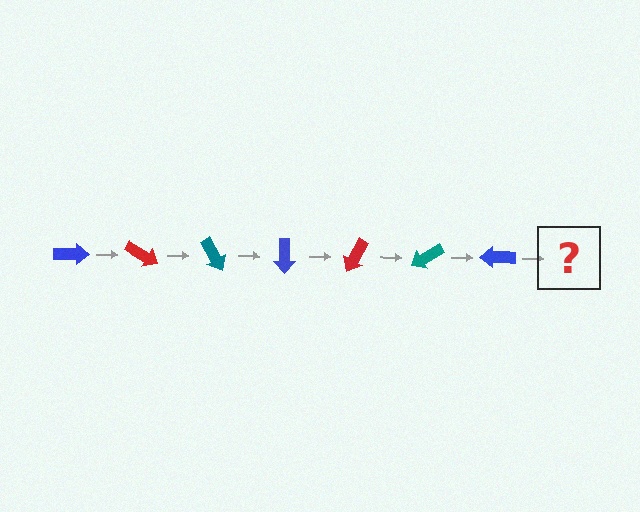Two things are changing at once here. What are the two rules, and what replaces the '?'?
The two rules are that it rotates 30 degrees each step and the color cycles through blue, red, and teal. The '?' should be a red arrow, rotated 210 degrees from the start.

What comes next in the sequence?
The next element should be a red arrow, rotated 210 degrees from the start.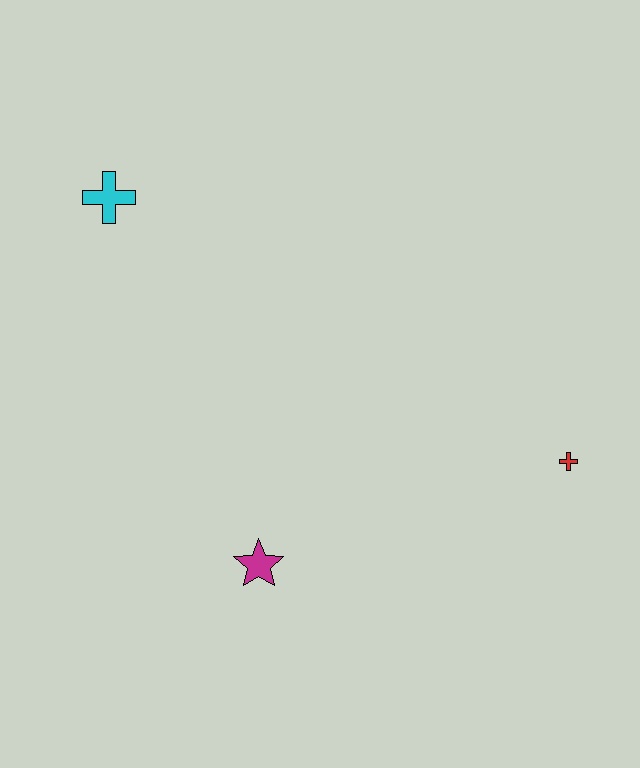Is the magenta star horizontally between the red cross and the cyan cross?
Yes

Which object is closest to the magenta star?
The red cross is closest to the magenta star.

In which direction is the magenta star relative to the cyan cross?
The magenta star is below the cyan cross.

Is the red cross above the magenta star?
Yes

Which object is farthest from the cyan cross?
The red cross is farthest from the cyan cross.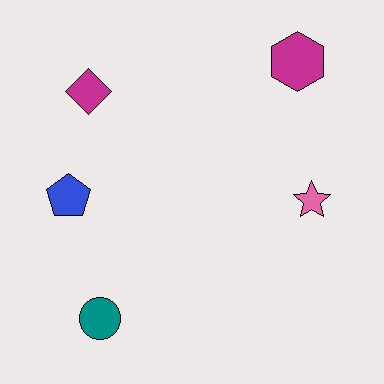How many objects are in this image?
There are 5 objects.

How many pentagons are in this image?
There is 1 pentagon.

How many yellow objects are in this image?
There are no yellow objects.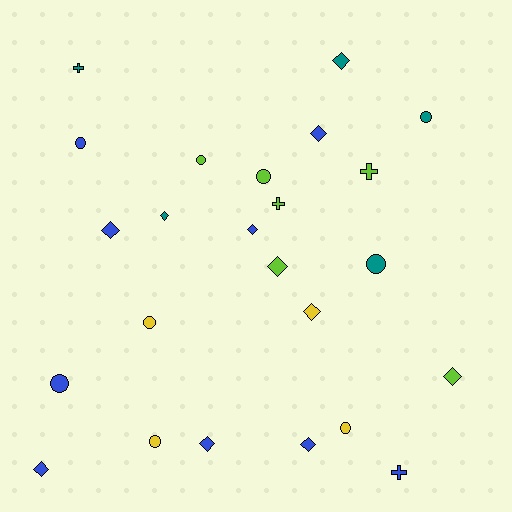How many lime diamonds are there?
There are 2 lime diamonds.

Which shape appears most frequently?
Diamond, with 11 objects.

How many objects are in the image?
There are 24 objects.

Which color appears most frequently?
Blue, with 9 objects.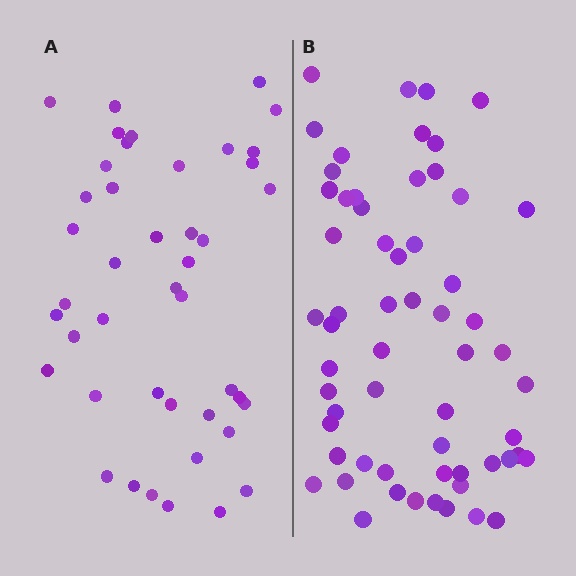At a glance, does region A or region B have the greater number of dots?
Region B (the right region) has more dots.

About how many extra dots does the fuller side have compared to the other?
Region B has approximately 15 more dots than region A.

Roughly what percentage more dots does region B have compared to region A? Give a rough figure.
About 40% more.